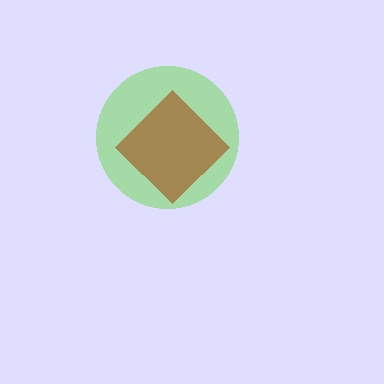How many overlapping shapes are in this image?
There are 2 overlapping shapes in the image.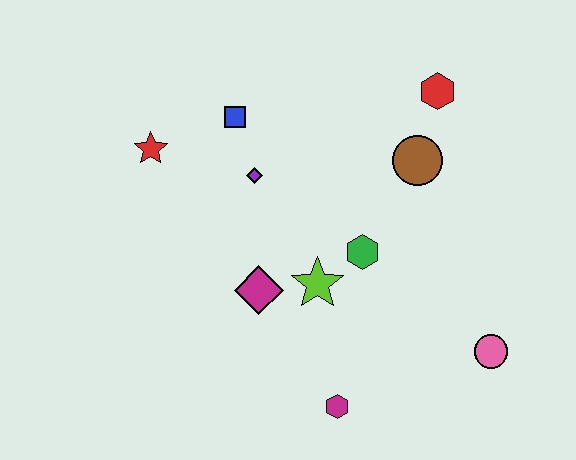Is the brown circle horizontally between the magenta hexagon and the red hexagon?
Yes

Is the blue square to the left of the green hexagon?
Yes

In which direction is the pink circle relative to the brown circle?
The pink circle is below the brown circle.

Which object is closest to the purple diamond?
The blue square is closest to the purple diamond.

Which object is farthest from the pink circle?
The red star is farthest from the pink circle.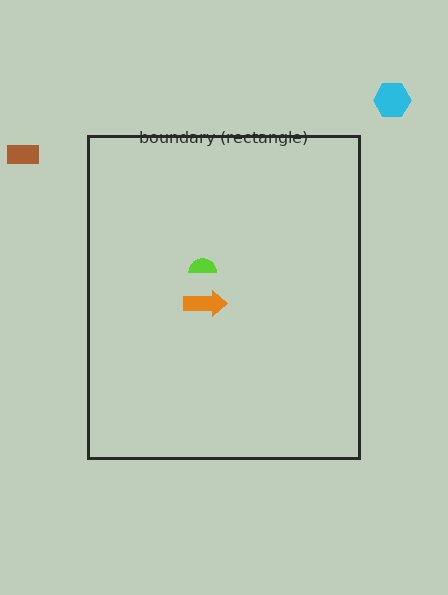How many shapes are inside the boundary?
2 inside, 2 outside.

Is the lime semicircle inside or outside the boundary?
Inside.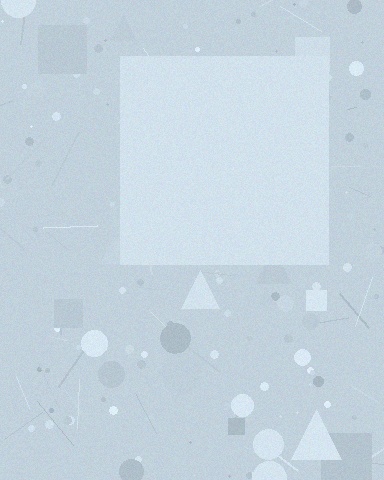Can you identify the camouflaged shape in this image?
The camouflaged shape is a square.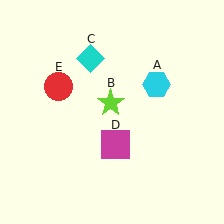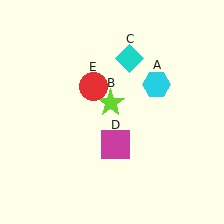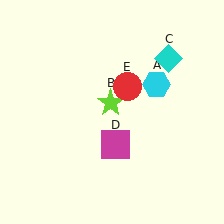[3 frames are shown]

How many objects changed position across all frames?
2 objects changed position: cyan diamond (object C), red circle (object E).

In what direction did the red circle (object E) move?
The red circle (object E) moved right.